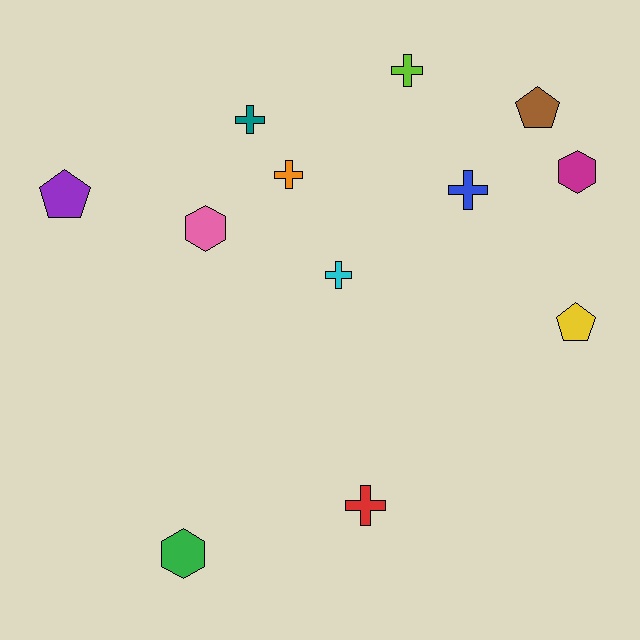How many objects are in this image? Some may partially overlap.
There are 12 objects.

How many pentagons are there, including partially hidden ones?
There are 3 pentagons.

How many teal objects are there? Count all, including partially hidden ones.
There is 1 teal object.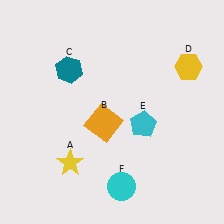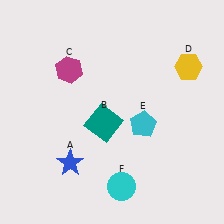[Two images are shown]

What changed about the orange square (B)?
In Image 1, B is orange. In Image 2, it changed to teal.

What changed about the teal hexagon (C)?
In Image 1, C is teal. In Image 2, it changed to magenta.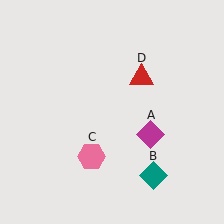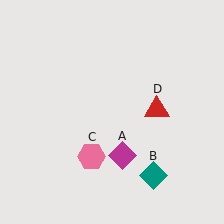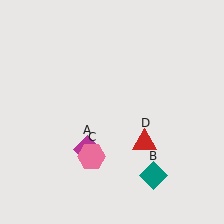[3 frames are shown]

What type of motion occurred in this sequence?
The magenta diamond (object A), red triangle (object D) rotated clockwise around the center of the scene.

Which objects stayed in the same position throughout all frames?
Teal diamond (object B) and pink hexagon (object C) remained stationary.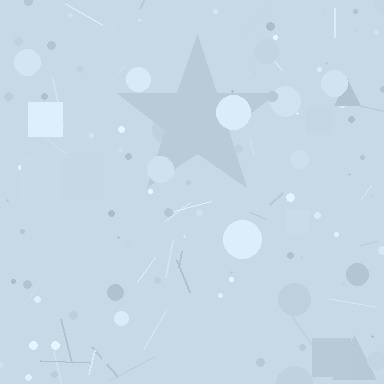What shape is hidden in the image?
A star is hidden in the image.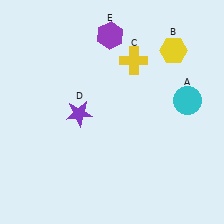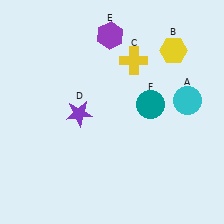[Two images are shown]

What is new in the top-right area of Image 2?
A teal circle (F) was added in the top-right area of Image 2.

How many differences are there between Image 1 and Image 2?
There is 1 difference between the two images.